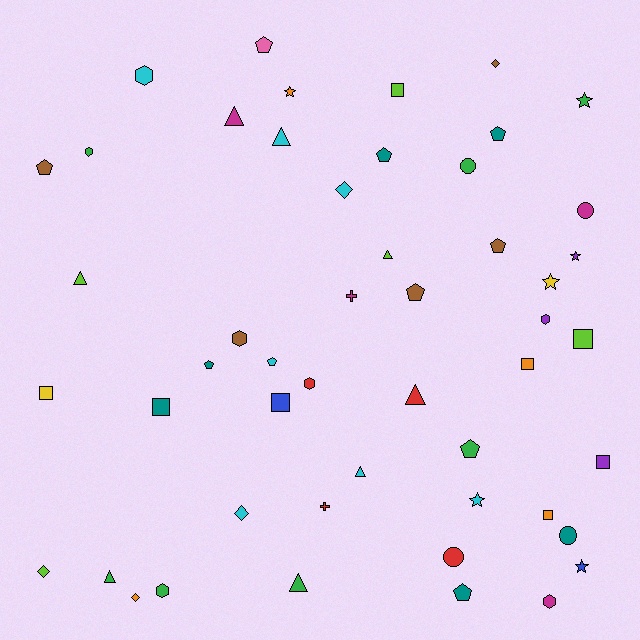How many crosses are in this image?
There are 2 crosses.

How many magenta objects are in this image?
There are 4 magenta objects.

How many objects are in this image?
There are 50 objects.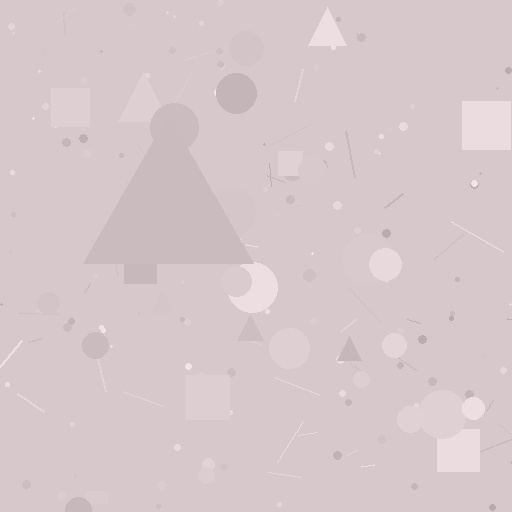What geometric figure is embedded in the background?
A triangle is embedded in the background.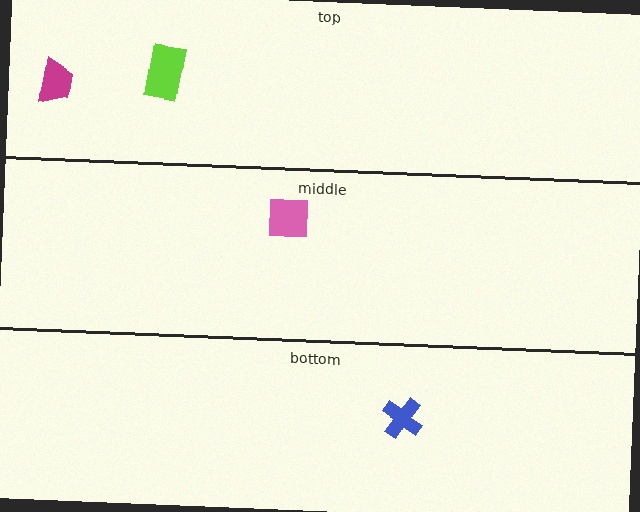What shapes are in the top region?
The lime rectangle, the magenta trapezoid.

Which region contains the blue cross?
The bottom region.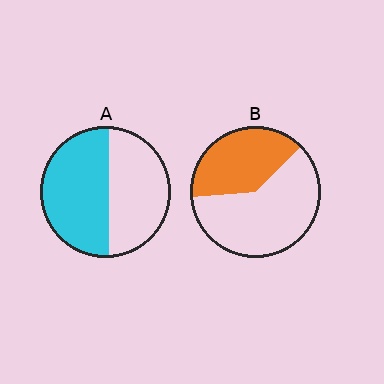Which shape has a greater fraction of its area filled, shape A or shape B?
Shape A.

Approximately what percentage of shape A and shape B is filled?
A is approximately 55% and B is approximately 40%.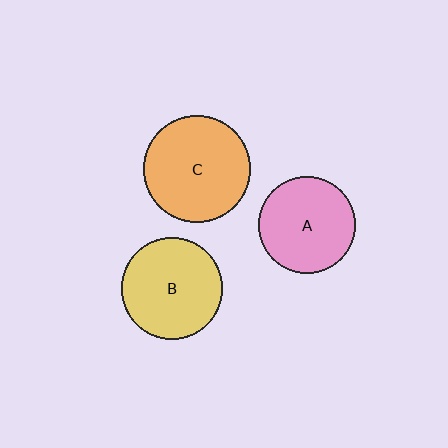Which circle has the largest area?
Circle C (orange).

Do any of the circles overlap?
No, none of the circles overlap.